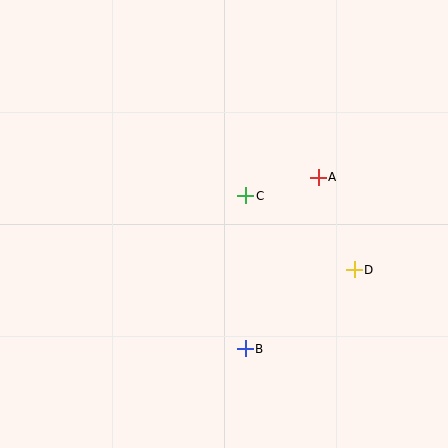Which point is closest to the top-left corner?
Point C is closest to the top-left corner.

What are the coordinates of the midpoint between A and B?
The midpoint between A and B is at (282, 263).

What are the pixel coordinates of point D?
Point D is at (354, 270).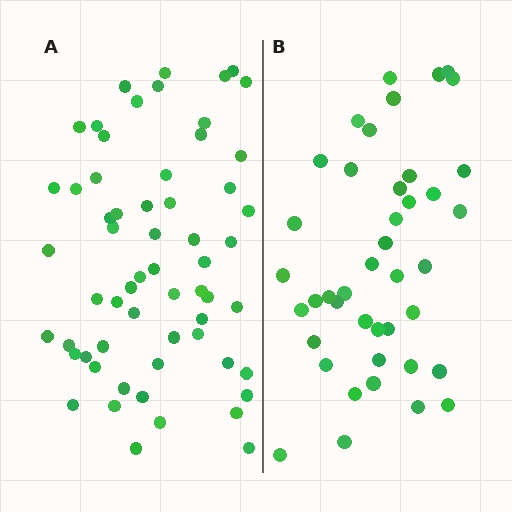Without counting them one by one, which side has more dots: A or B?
Region A (the left region) has more dots.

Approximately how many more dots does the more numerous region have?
Region A has approximately 20 more dots than region B.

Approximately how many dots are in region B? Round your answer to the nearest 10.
About 40 dots. (The exact count is 42, which rounds to 40.)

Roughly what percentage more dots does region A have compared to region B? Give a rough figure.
About 45% more.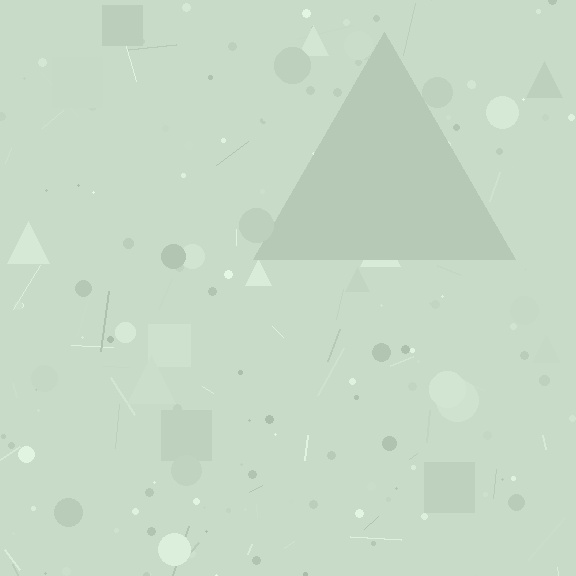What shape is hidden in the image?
A triangle is hidden in the image.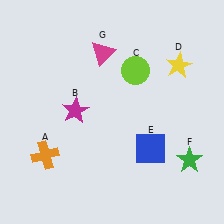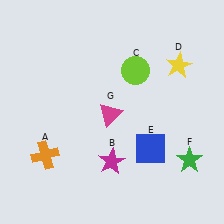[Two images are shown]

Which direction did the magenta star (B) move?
The magenta star (B) moved down.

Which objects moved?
The objects that moved are: the magenta star (B), the magenta triangle (G).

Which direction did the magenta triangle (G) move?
The magenta triangle (G) moved down.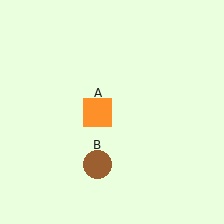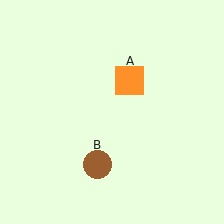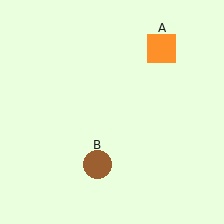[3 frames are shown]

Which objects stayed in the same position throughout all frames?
Brown circle (object B) remained stationary.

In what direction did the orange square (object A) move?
The orange square (object A) moved up and to the right.